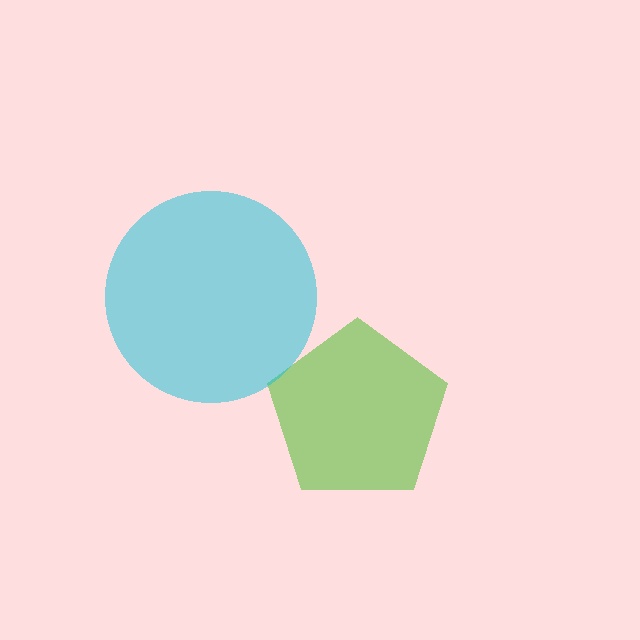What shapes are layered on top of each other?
The layered shapes are: a lime pentagon, a cyan circle.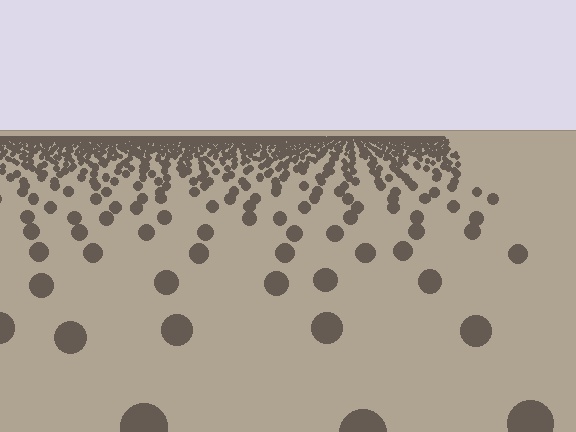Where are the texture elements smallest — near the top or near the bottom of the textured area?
Near the top.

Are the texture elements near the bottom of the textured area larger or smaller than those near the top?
Larger. Near the bottom, elements are closer to the viewer and appear at a bigger on-screen size.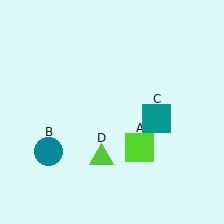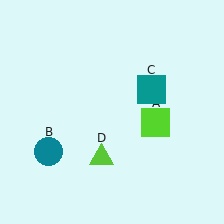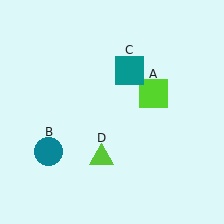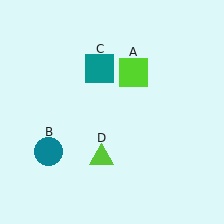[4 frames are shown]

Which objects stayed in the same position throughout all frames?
Teal circle (object B) and lime triangle (object D) remained stationary.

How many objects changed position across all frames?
2 objects changed position: lime square (object A), teal square (object C).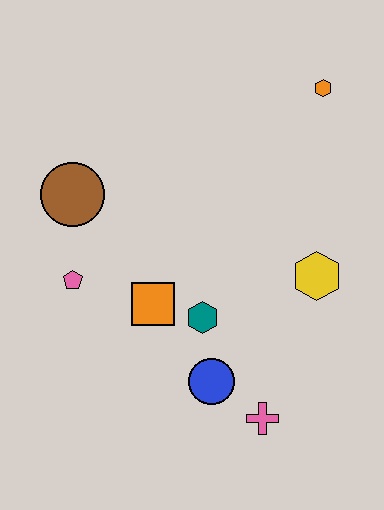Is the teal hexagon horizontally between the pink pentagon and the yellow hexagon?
Yes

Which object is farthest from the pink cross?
The orange hexagon is farthest from the pink cross.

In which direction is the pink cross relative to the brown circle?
The pink cross is below the brown circle.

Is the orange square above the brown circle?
No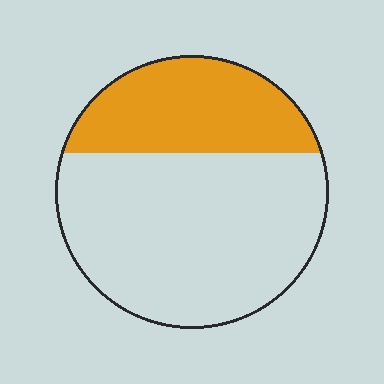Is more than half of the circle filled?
No.